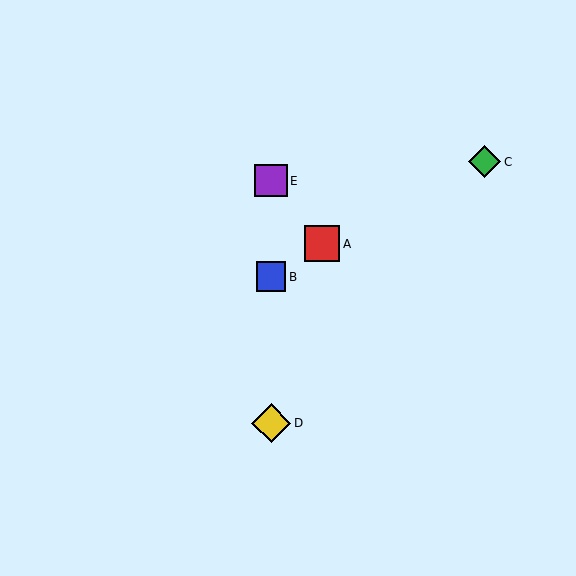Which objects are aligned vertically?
Objects B, D, E are aligned vertically.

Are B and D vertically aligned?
Yes, both are at x≈271.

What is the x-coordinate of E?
Object E is at x≈271.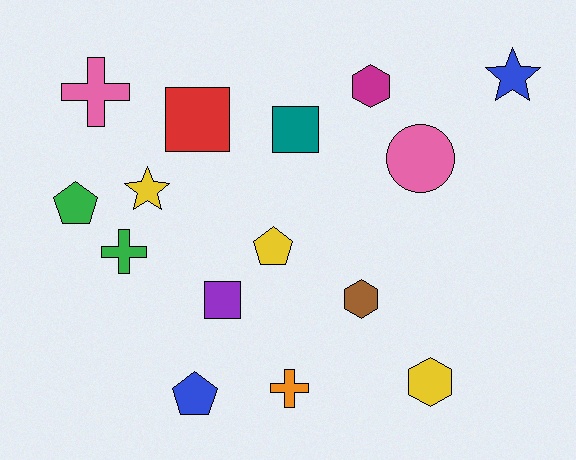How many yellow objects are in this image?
There are 3 yellow objects.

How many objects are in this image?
There are 15 objects.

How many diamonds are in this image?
There are no diamonds.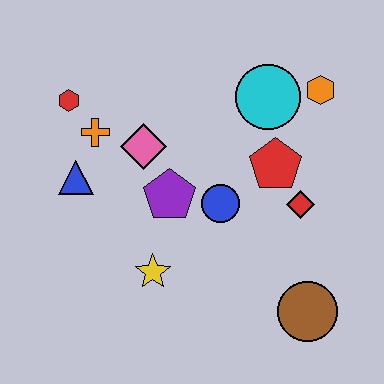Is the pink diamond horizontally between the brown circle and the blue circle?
No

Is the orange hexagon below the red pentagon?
No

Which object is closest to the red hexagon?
The orange cross is closest to the red hexagon.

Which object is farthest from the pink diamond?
The brown circle is farthest from the pink diamond.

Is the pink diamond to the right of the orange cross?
Yes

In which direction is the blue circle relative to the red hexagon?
The blue circle is to the right of the red hexagon.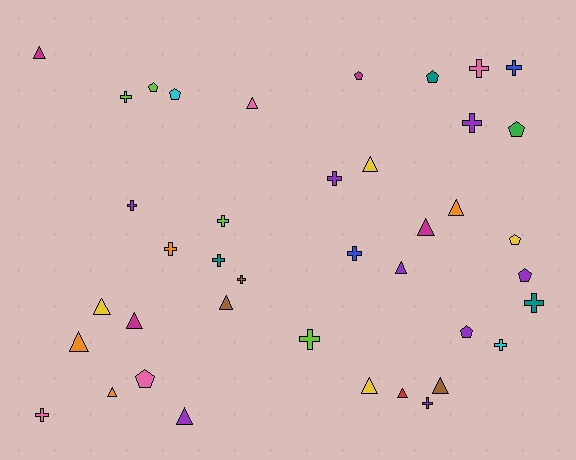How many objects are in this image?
There are 40 objects.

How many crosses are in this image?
There are 16 crosses.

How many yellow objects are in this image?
There are 4 yellow objects.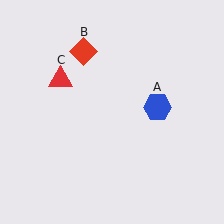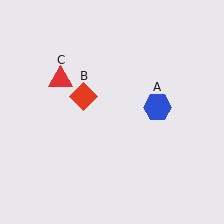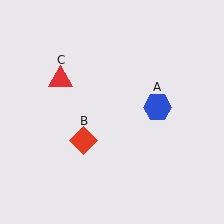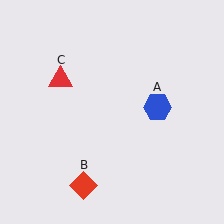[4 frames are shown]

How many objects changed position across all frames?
1 object changed position: red diamond (object B).